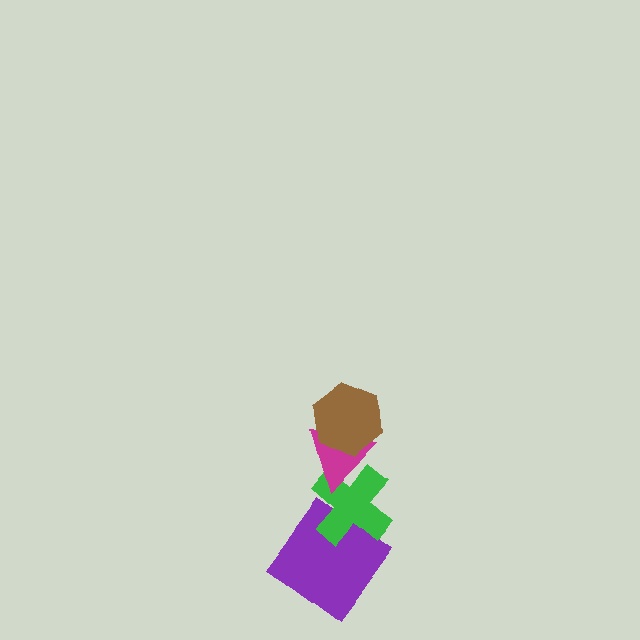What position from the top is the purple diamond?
The purple diamond is 4th from the top.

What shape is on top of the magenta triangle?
The brown hexagon is on top of the magenta triangle.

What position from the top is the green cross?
The green cross is 3rd from the top.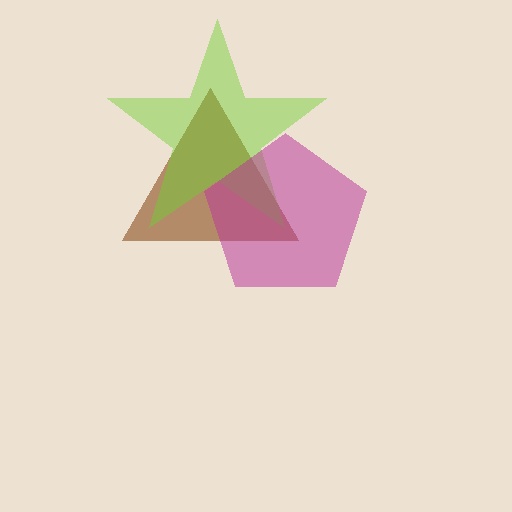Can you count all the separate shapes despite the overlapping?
Yes, there are 3 separate shapes.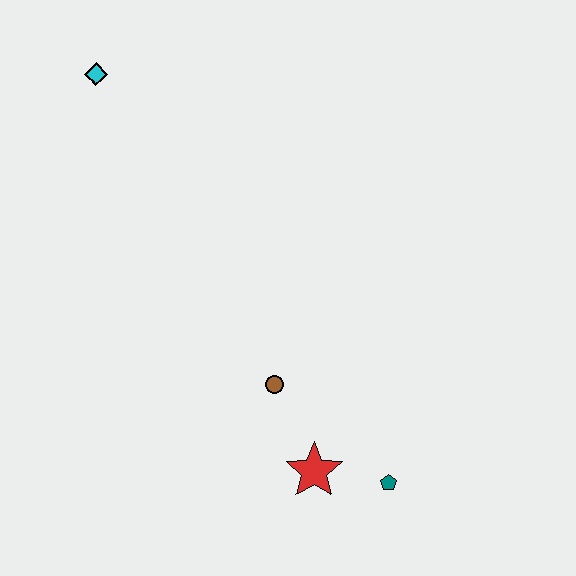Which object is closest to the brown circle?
The red star is closest to the brown circle.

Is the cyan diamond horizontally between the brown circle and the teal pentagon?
No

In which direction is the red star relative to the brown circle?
The red star is below the brown circle.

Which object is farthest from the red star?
The cyan diamond is farthest from the red star.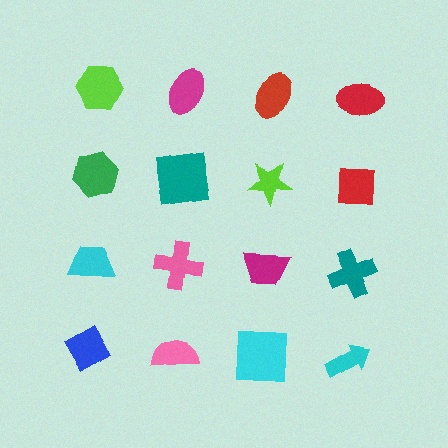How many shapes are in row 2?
4 shapes.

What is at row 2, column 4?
A red square.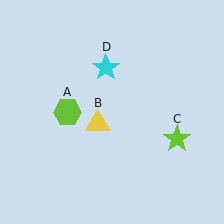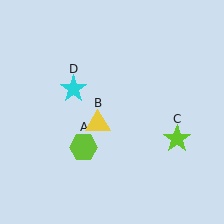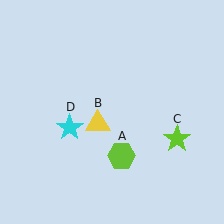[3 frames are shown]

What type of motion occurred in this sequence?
The lime hexagon (object A), cyan star (object D) rotated counterclockwise around the center of the scene.